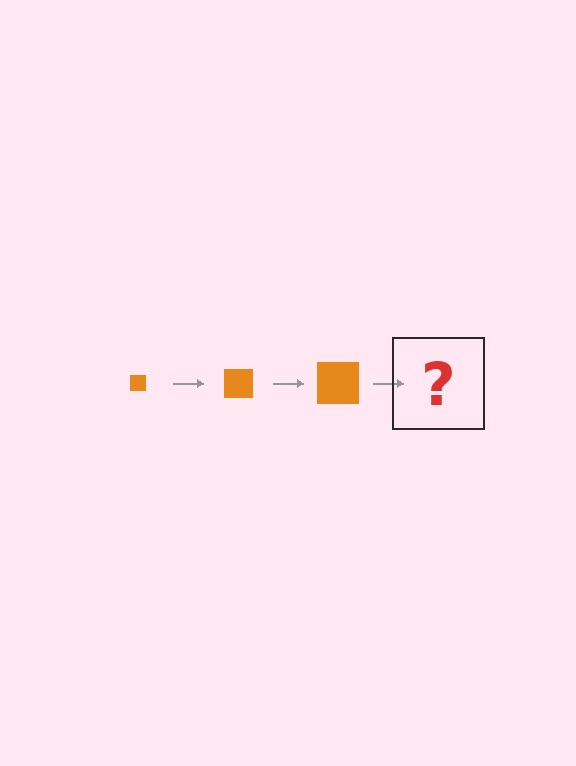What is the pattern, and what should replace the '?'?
The pattern is that the square gets progressively larger each step. The '?' should be an orange square, larger than the previous one.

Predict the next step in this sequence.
The next step is an orange square, larger than the previous one.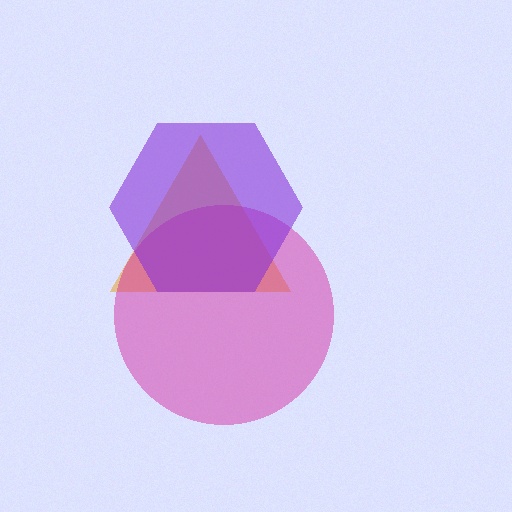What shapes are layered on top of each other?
The layered shapes are: an orange triangle, a magenta circle, a purple hexagon.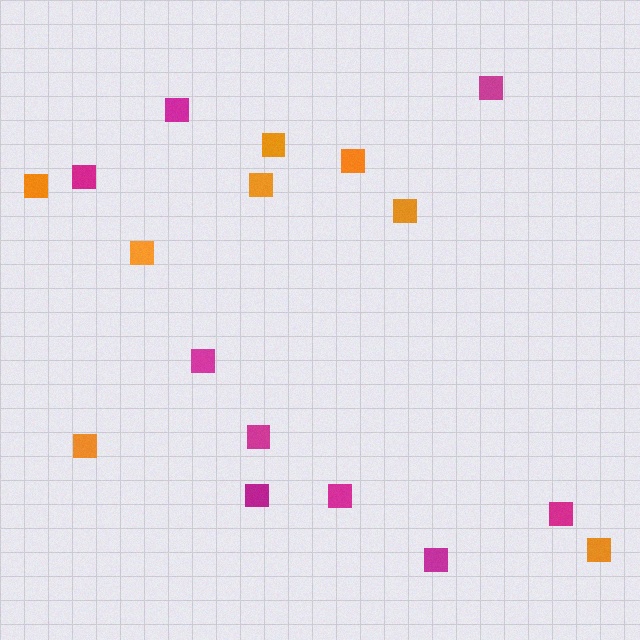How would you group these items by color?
There are 2 groups: one group of orange squares (8) and one group of magenta squares (9).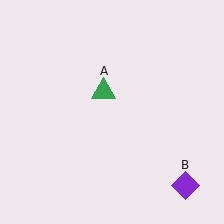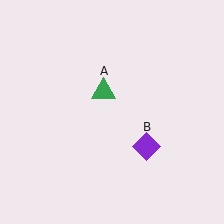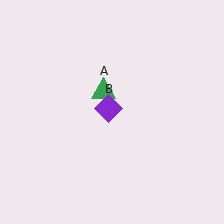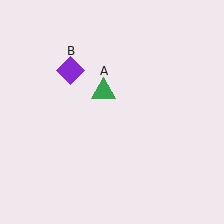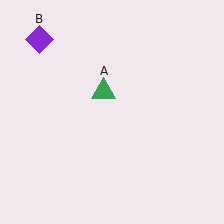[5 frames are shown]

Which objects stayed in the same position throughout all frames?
Green triangle (object A) remained stationary.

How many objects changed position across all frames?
1 object changed position: purple diamond (object B).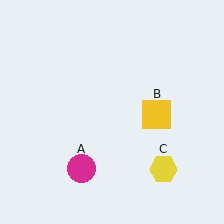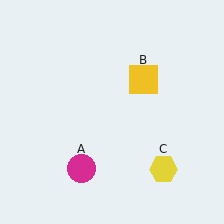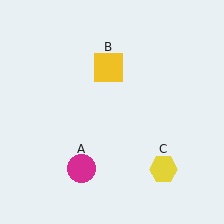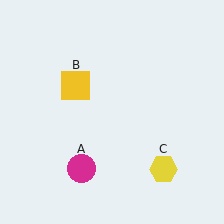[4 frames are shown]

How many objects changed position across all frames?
1 object changed position: yellow square (object B).